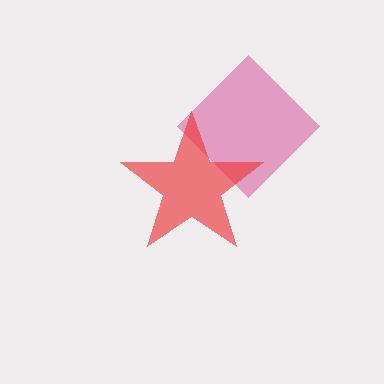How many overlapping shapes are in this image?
There are 2 overlapping shapes in the image.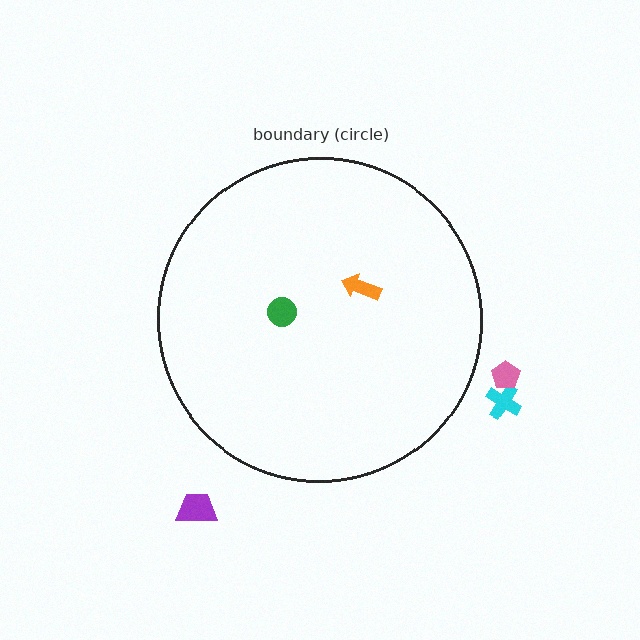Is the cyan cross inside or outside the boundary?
Outside.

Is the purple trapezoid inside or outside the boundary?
Outside.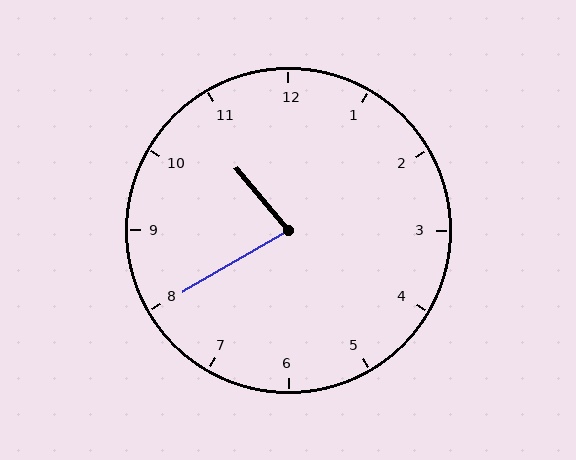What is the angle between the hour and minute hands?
Approximately 80 degrees.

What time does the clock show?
10:40.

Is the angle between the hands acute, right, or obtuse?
It is acute.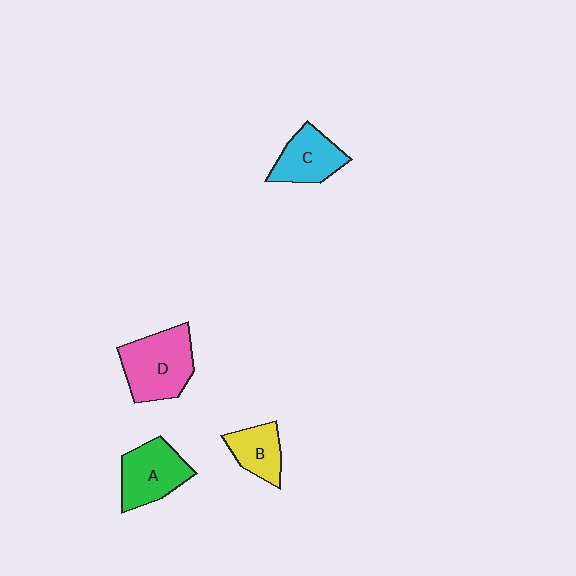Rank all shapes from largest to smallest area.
From largest to smallest: D (pink), A (green), C (cyan), B (yellow).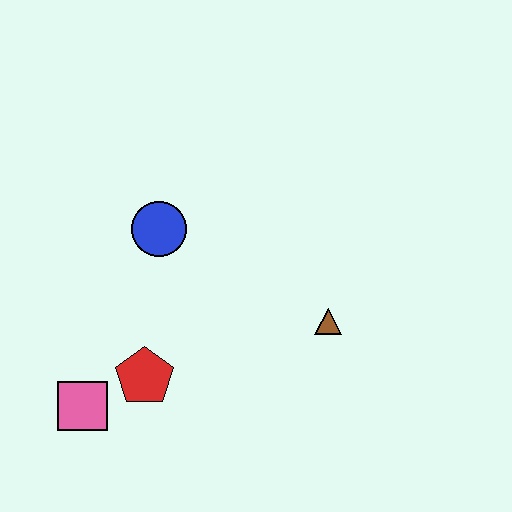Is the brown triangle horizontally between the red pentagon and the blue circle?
No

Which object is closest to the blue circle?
The red pentagon is closest to the blue circle.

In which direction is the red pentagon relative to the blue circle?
The red pentagon is below the blue circle.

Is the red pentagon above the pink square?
Yes